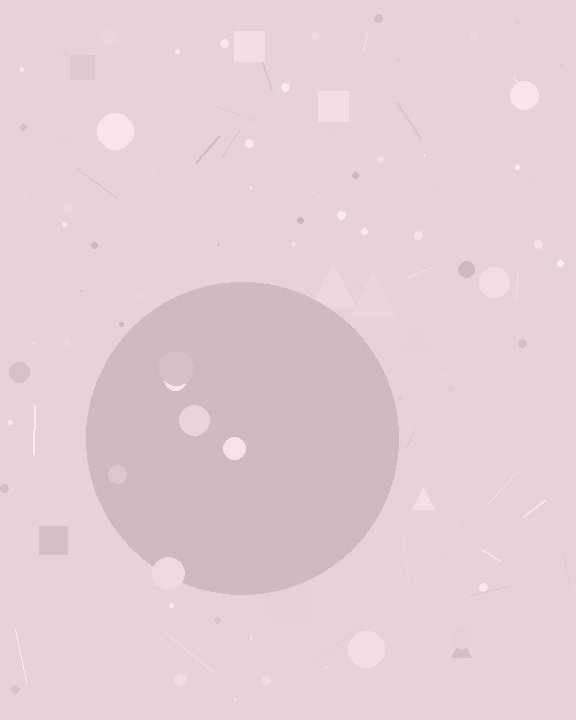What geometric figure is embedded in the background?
A circle is embedded in the background.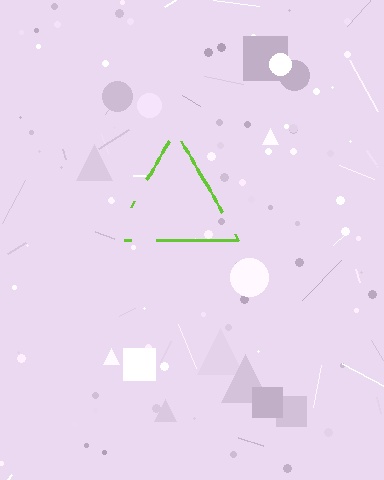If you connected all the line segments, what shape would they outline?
They would outline a triangle.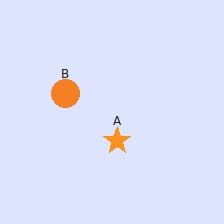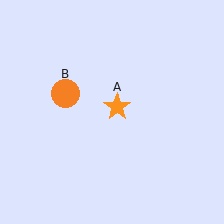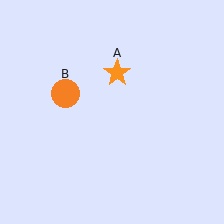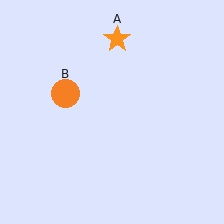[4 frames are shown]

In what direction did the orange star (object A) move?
The orange star (object A) moved up.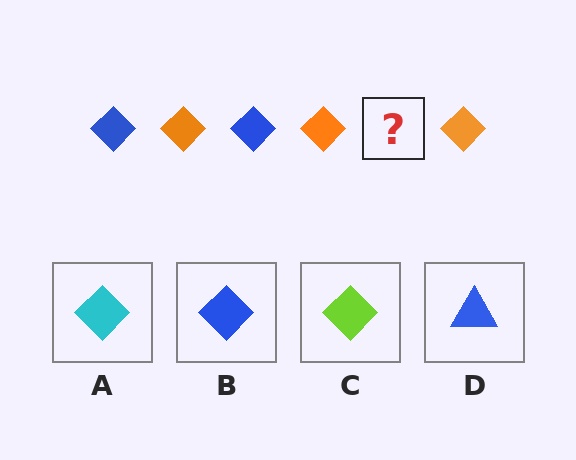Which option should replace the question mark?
Option B.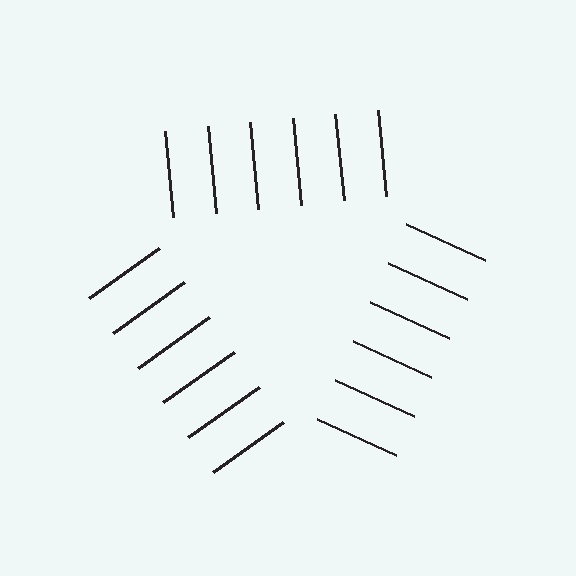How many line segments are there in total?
18 — 6 along each of the 3 edges.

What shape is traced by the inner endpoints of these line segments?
An illusory triangle — the line segments terminate on its edges but no continuous stroke is drawn.